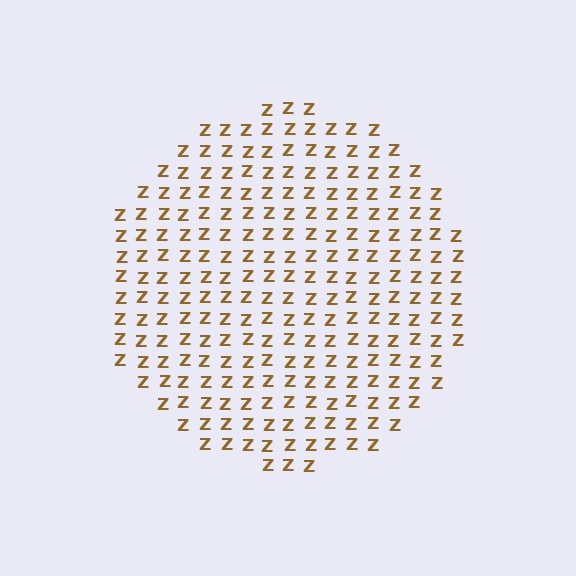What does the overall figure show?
The overall figure shows a circle.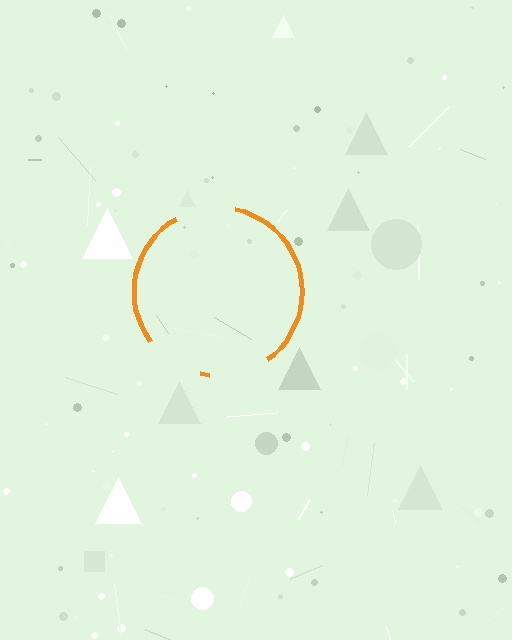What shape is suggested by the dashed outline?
The dashed outline suggests a circle.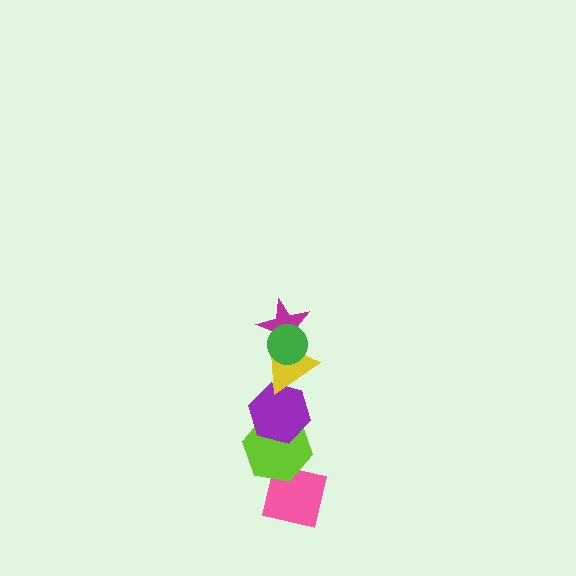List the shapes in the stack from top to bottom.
From top to bottom: the green circle, the magenta star, the yellow triangle, the purple hexagon, the lime hexagon, the pink square.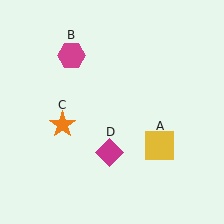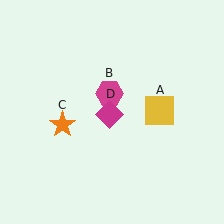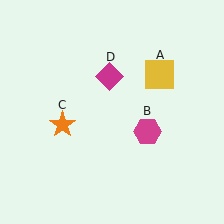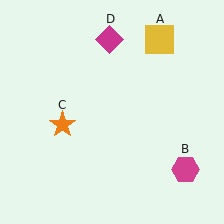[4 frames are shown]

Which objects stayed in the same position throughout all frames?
Orange star (object C) remained stationary.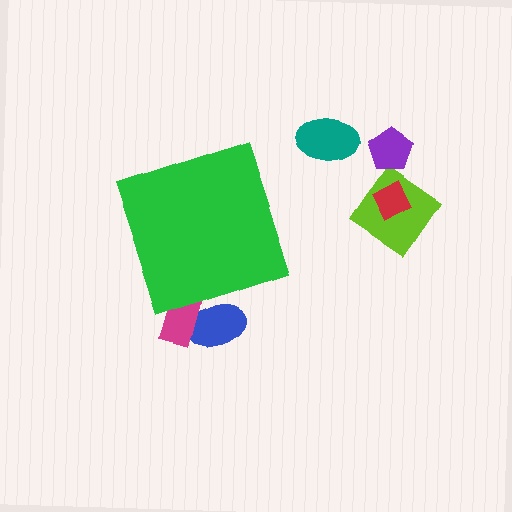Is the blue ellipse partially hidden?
Yes, the blue ellipse is partially hidden behind the green diamond.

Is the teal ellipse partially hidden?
No, the teal ellipse is fully visible.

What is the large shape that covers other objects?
A green diamond.